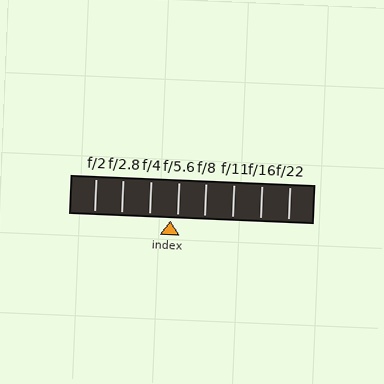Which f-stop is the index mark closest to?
The index mark is closest to f/5.6.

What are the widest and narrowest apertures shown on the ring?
The widest aperture shown is f/2 and the narrowest is f/22.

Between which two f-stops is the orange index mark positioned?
The index mark is between f/4 and f/5.6.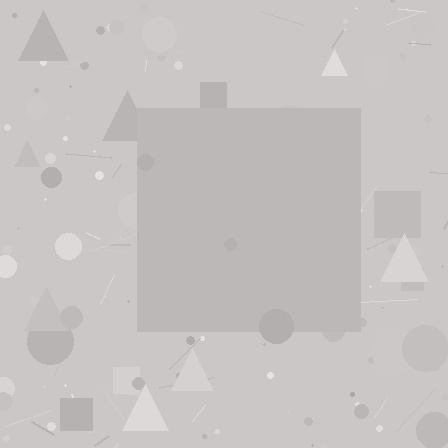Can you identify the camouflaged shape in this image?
The camouflaged shape is a square.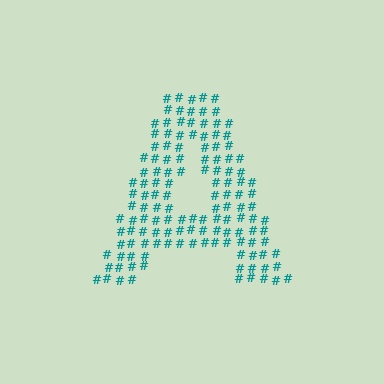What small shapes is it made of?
It is made of small hash symbols.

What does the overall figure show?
The overall figure shows the letter A.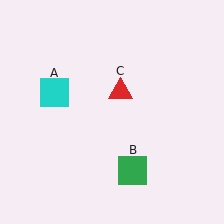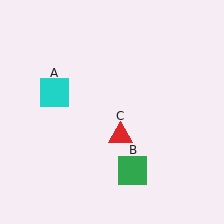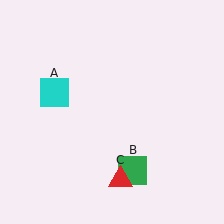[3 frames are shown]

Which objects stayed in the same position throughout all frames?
Cyan square (object A) and green square (object B) remained stationary.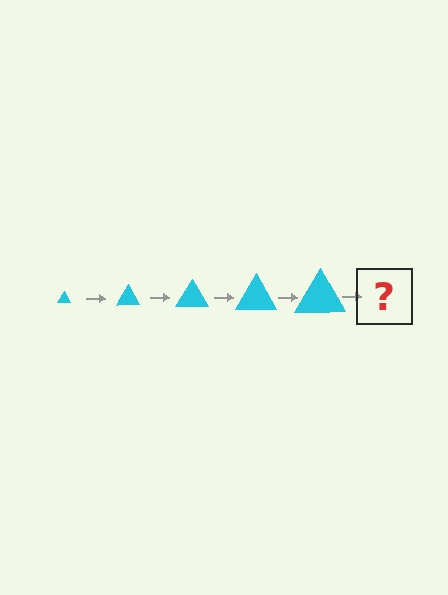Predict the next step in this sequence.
The next step is a cyan triangle, larger than the previous one.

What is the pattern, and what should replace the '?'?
The pattern is that the triangle gets progressively larger each step. The '?' should be a cyan triangle, larger than the previous one.